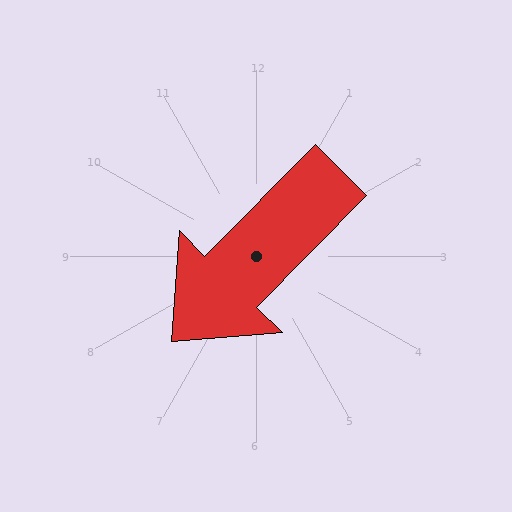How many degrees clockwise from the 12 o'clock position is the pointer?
Approximately 225 degrees.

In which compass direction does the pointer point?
Southwest.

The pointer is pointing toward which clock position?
Roughly 7 o'clock.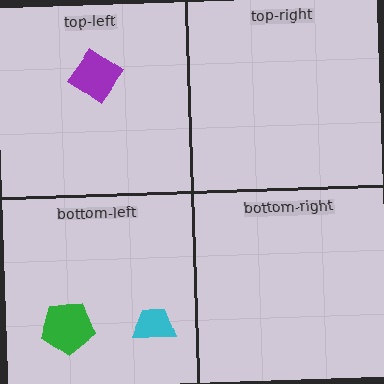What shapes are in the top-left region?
The purple diamond.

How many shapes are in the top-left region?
1.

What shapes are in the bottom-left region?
The green pentagon, the cyan trapezoid.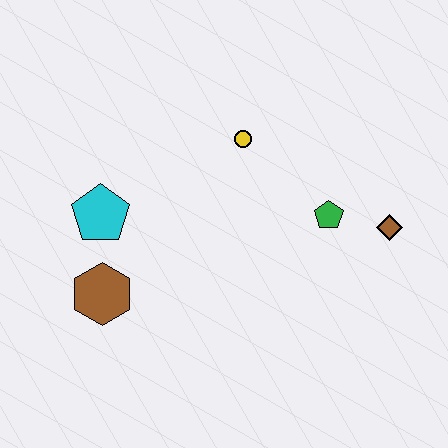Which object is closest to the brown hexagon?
The cyan pentagon is closest to the brown hexagon.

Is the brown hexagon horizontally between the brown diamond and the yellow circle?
No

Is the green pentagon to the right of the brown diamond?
No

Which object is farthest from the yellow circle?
The brown hexagon is farthest from the yellow circle.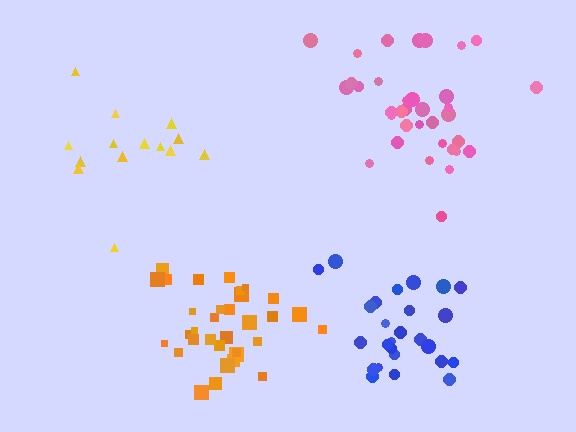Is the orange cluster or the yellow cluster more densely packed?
Orange.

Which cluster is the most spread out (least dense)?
Pink.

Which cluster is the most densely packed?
Orange.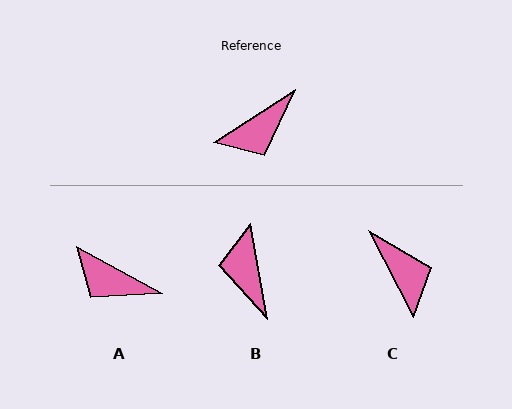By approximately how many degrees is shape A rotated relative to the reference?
Approximately 62 degrees clockwise.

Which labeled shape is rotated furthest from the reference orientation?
B, about 113 degrees away.